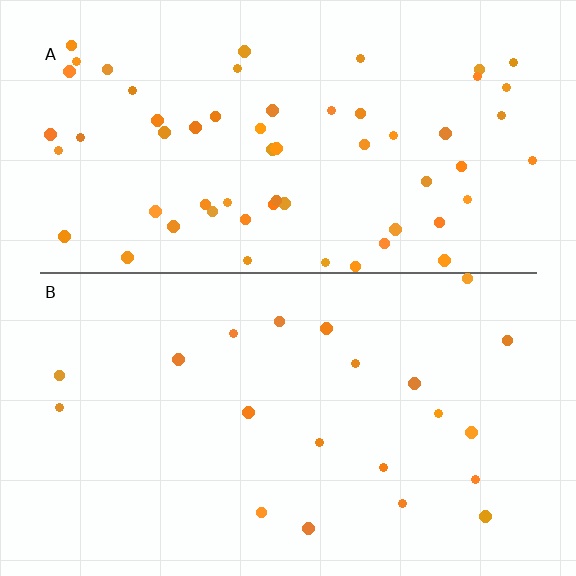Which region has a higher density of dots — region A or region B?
A (the top).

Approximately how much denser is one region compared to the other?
Approximately 2.9× — region A over region B.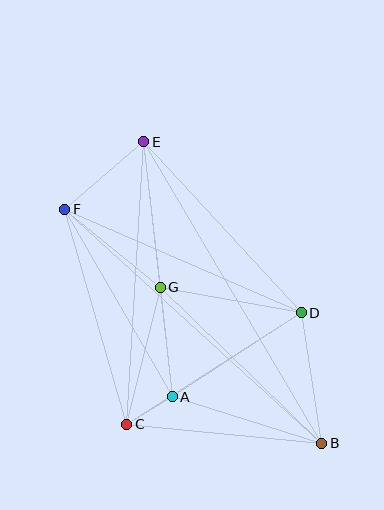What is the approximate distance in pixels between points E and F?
The distance between E and F is approximately 104 pixels.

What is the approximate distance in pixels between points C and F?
The distance between C and F is approximately 223 pixels.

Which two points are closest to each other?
Points A and C are closest to each other.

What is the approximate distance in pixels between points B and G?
The distance between B and G is approximately 225 pixels.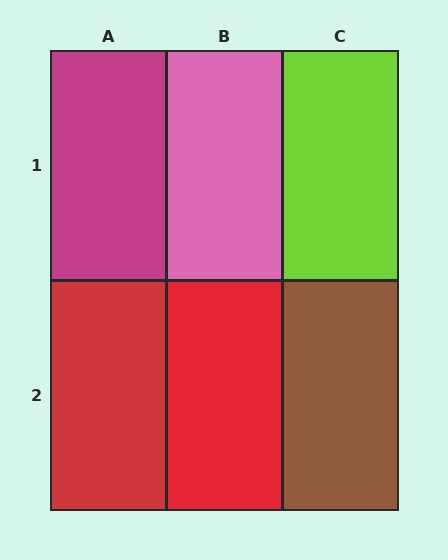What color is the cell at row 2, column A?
Red.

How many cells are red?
2 cells are red.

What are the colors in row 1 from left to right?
Magenta, pink, lime.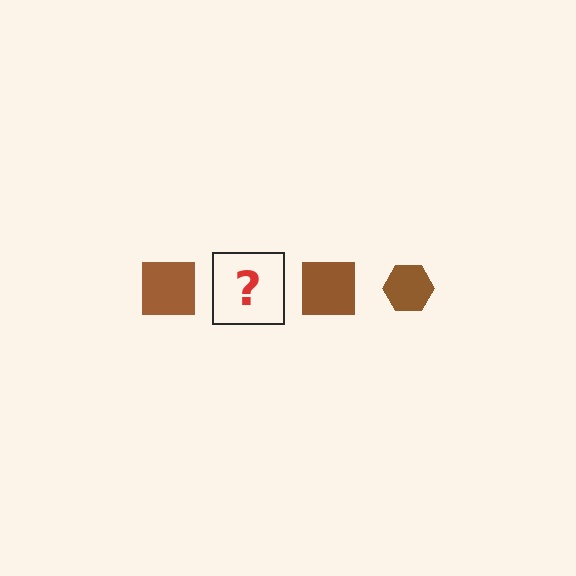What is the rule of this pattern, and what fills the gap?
The rule is that the pattern cycles through square, hexagon shapes in brown. The gap should be filled with a brown hexagon.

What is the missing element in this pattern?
The missing element is a brown hexagon.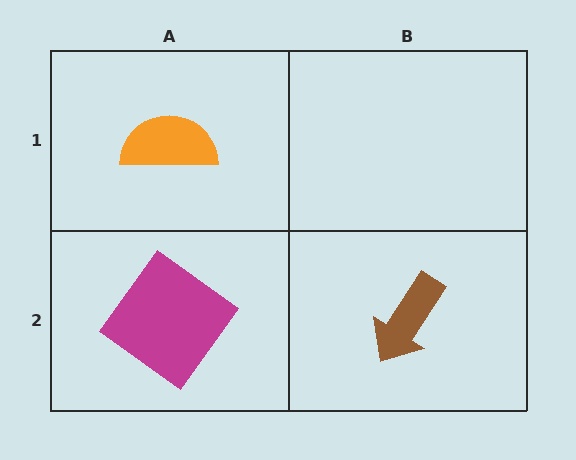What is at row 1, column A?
An orange semicircle.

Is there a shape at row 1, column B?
No, that cell is empty.